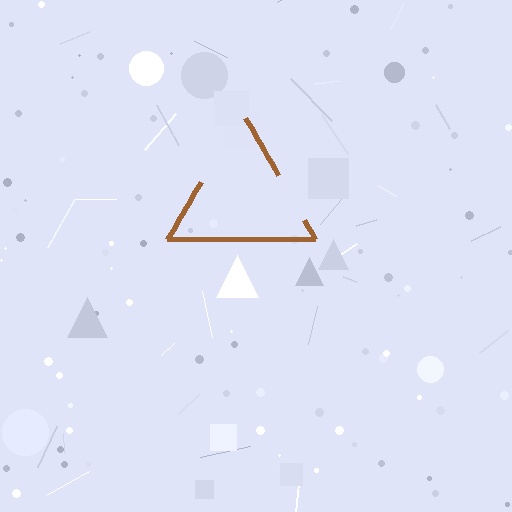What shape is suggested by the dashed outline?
The dashed outline suggests a triangle.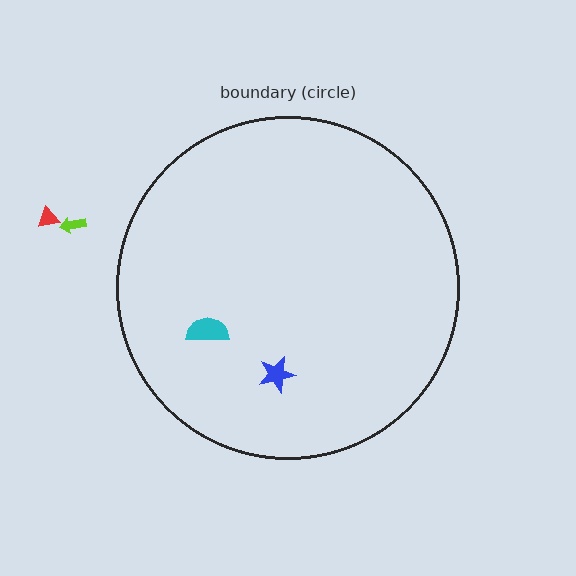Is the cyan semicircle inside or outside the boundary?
Inside.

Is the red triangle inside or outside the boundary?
Outside.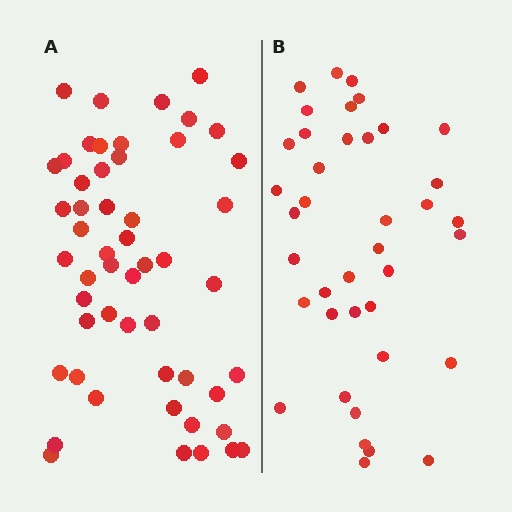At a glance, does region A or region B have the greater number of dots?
Region A (the left region) has more dots.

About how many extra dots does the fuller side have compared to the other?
Region A has approximately 15 more dots than region B.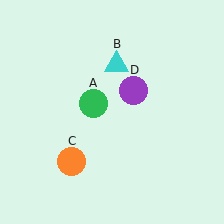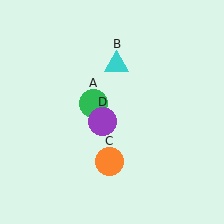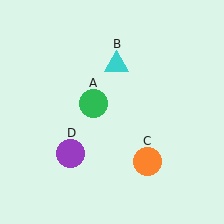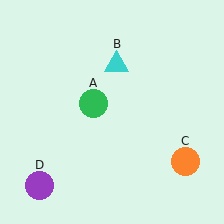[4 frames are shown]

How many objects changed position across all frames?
2 objects changed position: orange circle (object C), purple circle (object D).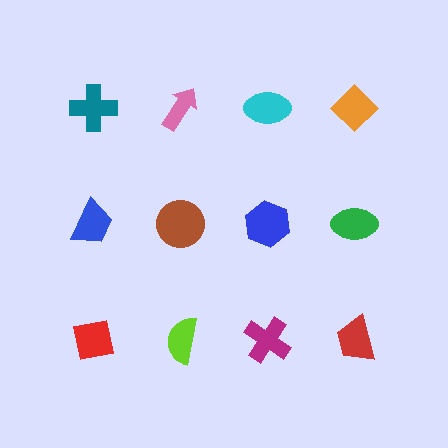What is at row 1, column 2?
A pink arrow.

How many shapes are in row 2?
4 shapes.